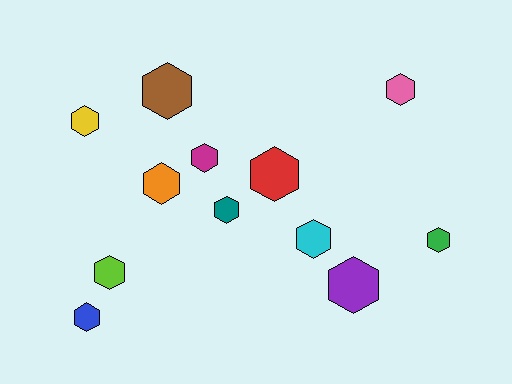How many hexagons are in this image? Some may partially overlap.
There are 12 hexagons.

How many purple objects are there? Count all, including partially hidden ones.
There is 1 purple object.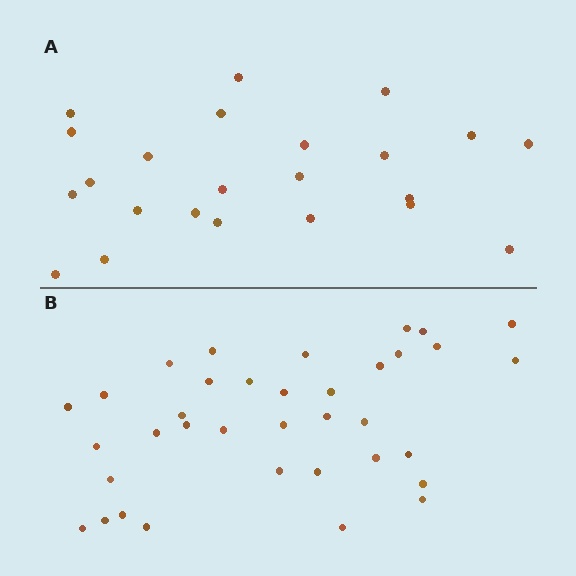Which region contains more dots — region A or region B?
Region B (the bottom region) has more dots.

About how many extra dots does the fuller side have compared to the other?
Region B has approximately 15 more dots than region A.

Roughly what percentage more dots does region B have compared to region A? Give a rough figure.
About 55% more.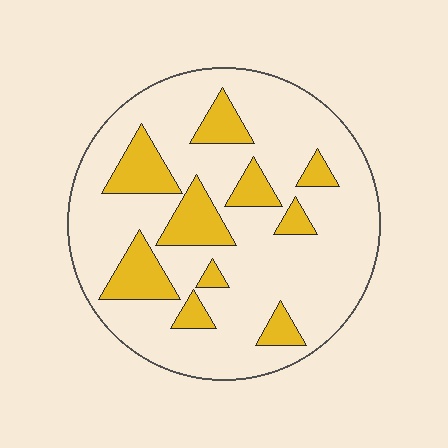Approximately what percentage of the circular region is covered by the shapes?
Approximately 20%.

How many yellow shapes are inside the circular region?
10.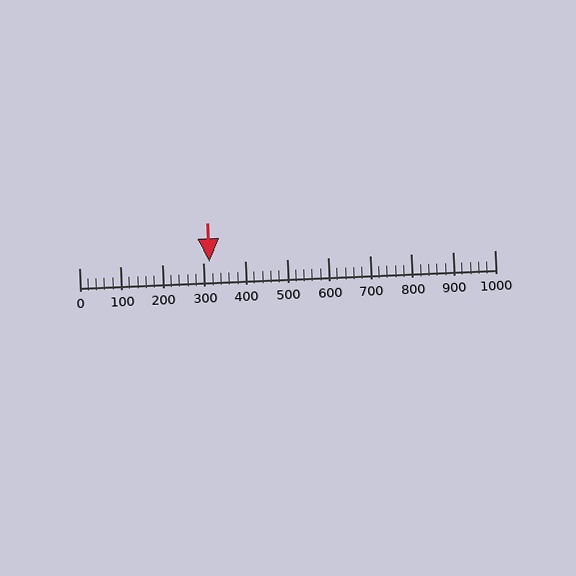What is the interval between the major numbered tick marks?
The major tick marks are spaced 100 units apart.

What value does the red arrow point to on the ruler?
The red arrow points to approximately 313.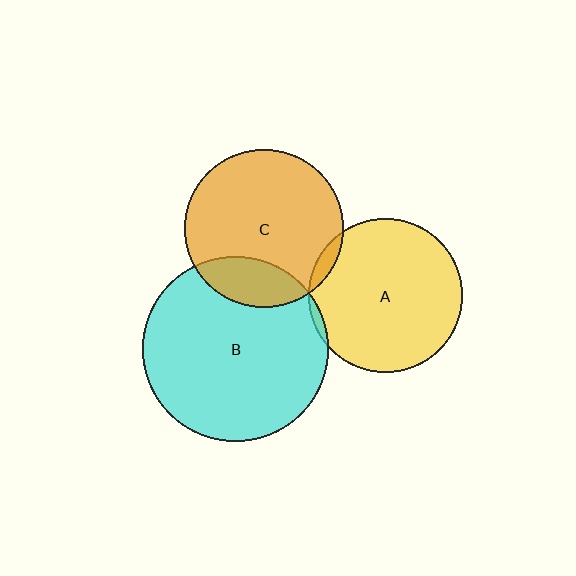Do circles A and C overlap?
Yes.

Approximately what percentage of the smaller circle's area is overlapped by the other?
Approximately 5%.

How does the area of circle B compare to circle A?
Approximately 1.5 times.